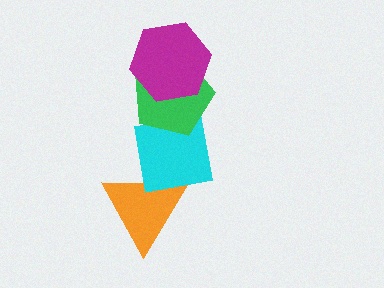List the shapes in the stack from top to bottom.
From top to bottom: the magenta hexagon, the green pentagon, the cyan square, the orange triangle.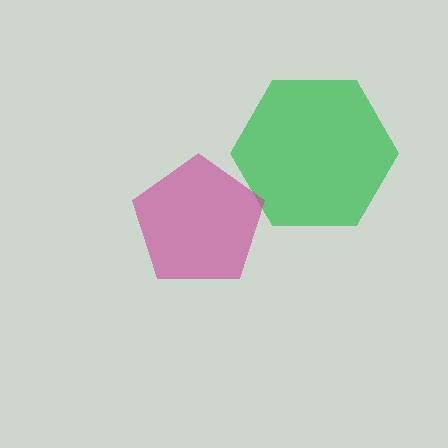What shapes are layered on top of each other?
The layered shapes are: a green hexagon, a magenta pentagon.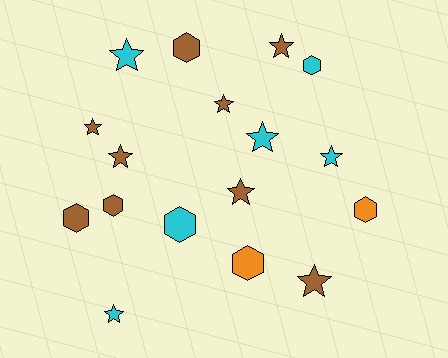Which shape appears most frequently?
Star, with 10 objects.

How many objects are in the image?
There are 17 objects.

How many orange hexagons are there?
There are 2 orange hexagons.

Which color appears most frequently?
Brown, with 9 objects.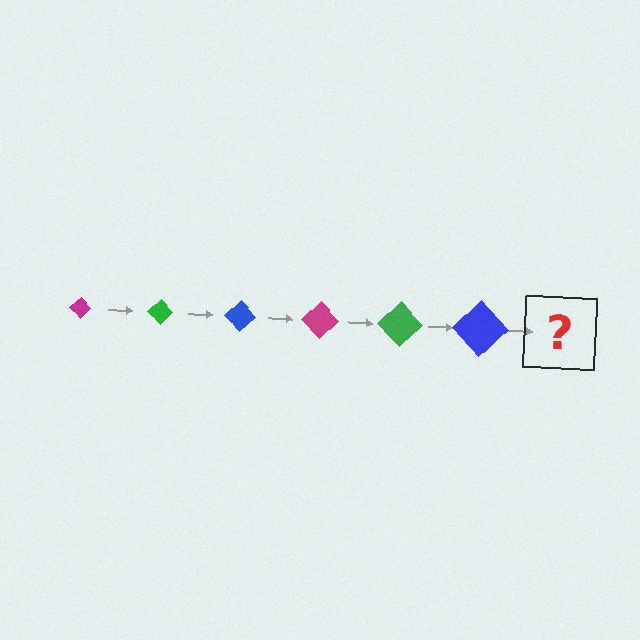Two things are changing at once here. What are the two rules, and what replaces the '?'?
The two rules are that the diamond grows larger each step and the color cycles through magenta, green, and blue. The '?' should be a magenta diamond, larger than the previous one.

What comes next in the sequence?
The next element should be a magenta diamond, larger than the previous one.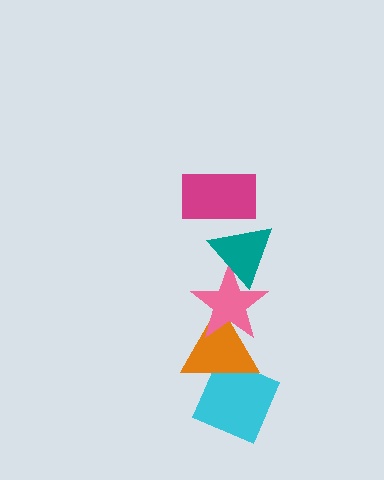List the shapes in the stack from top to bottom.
From top to bottom: the magenta rectangle, the teal triangle, the pink star, the orange triangle, the cyan diamond.